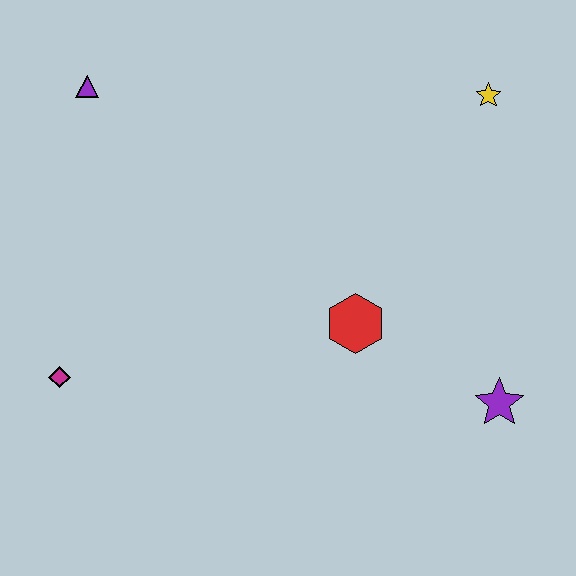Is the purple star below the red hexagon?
Yes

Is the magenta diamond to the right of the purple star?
No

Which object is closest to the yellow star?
The red hexagon is closest to the yellow star.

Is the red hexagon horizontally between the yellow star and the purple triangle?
Yes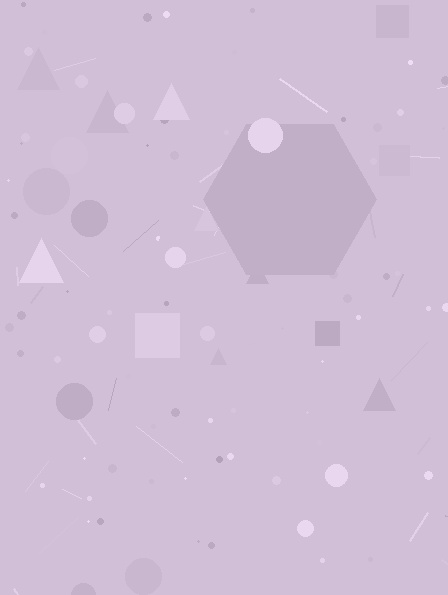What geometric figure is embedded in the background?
A hexagon is embedded in the background.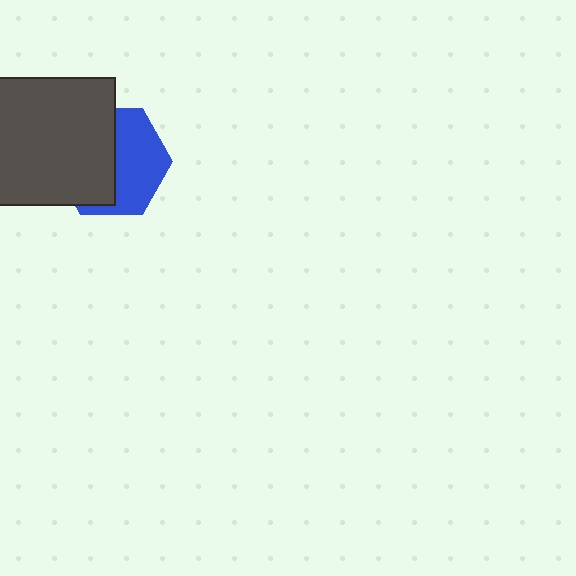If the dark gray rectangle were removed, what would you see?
You would see the complete blue hexagon.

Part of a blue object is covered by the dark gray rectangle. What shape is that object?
It is a hexagon.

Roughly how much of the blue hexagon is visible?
About half of it is visible (roughly 49%).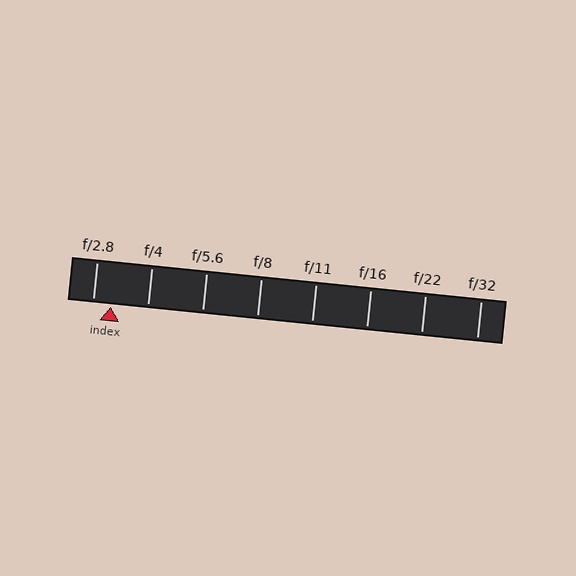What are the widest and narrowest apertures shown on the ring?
The widest aperture shown is f/2.8 and the narrowest is f/32.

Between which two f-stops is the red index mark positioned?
The index mark is between f/2.8 and f/4.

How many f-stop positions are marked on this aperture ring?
There are 8 f-stop positions marked.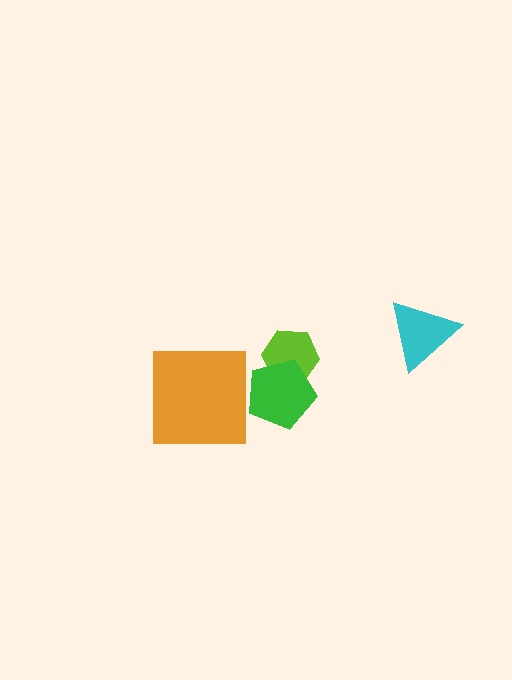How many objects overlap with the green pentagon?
1 object overlaps with the green pentagon.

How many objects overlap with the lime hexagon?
1 object overlaps with the lime hexagon.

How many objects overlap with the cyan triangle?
0 objects overlap with the cyan triangle.